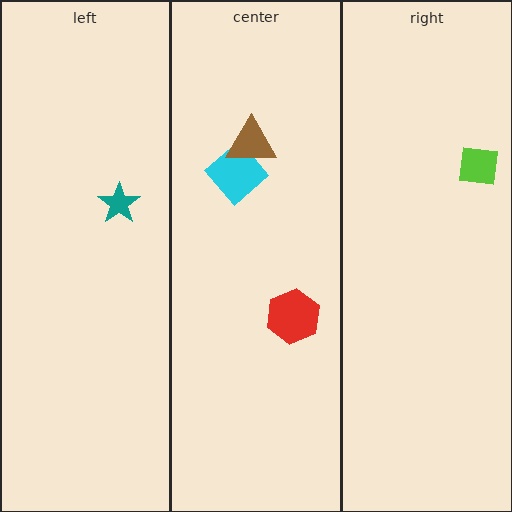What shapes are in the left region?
The teal star.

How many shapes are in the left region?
1.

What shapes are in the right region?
The lime square.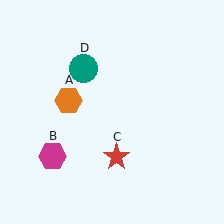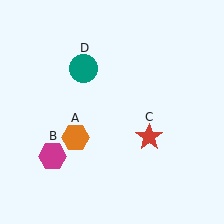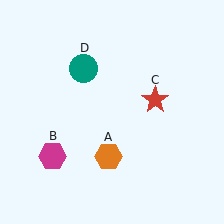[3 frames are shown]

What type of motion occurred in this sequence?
The orange hexagon (object A), red star (object C) rotated counterclockwise around the center of the scene.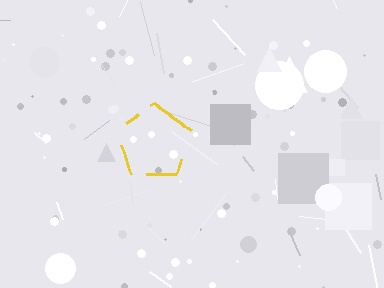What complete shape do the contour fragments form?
The contour fragments form a pentagon.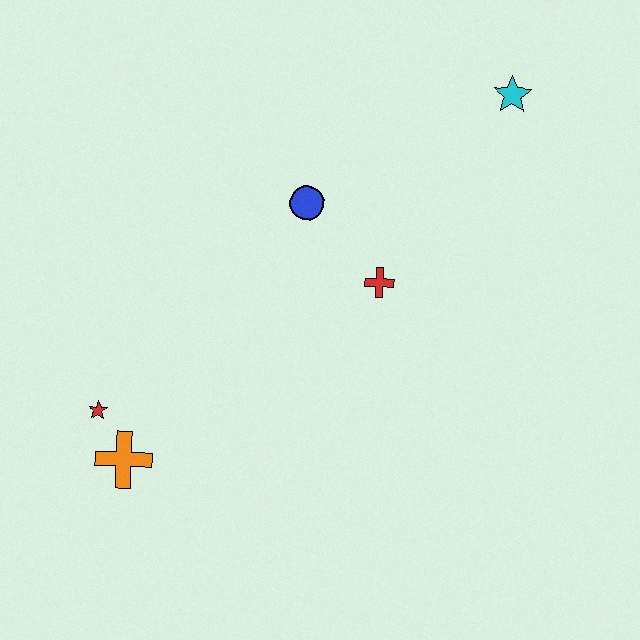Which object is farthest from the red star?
The cyan star is farthest from the red star.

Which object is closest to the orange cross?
The red star is closest to the orange cross.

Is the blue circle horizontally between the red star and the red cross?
Yes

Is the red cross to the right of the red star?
Yes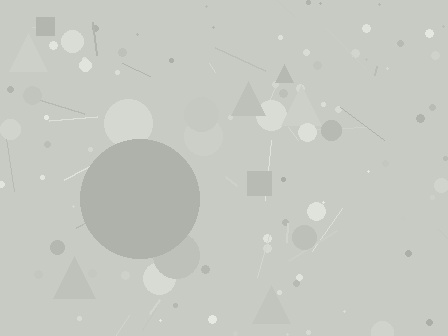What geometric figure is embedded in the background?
A circle is embedded in the background.